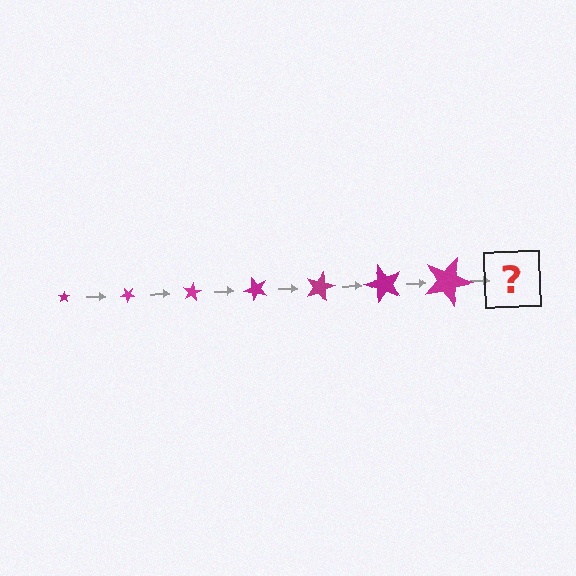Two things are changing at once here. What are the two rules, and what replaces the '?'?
The two rules are that the star grows larger each step and it rotates 40 degrees each step. The '?' should be a star, larger than the previous one and rotated 280 degrees from the start.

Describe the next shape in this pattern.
It should be a star, larger than the previous one and rotated 280 degrees from the start.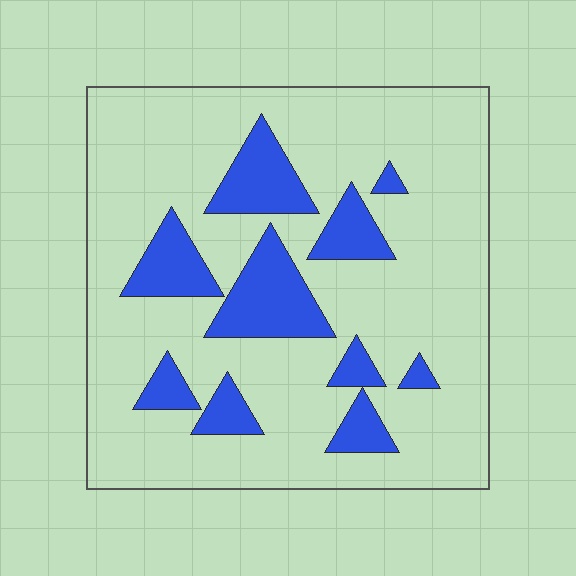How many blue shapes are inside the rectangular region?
10.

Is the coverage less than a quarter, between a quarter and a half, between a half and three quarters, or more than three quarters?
Less than a quarter.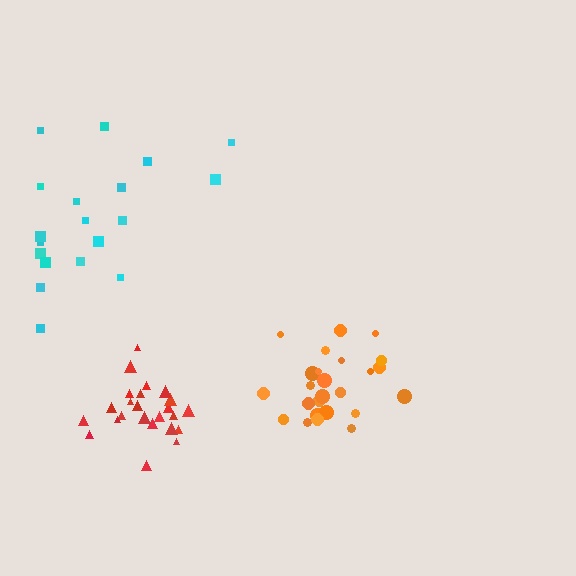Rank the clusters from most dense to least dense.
orange, red, cyan.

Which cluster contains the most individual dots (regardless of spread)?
Red (25).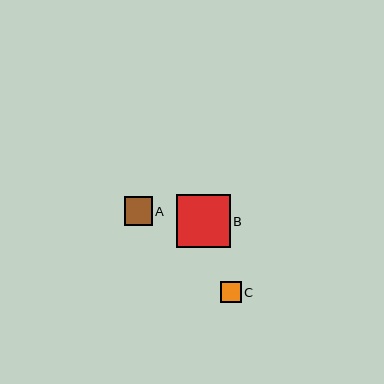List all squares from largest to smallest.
From largest to smallest: B, A, C.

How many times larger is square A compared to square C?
Square A is approximately 1.3 times the size of square C.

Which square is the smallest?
Square C is the smallest with a size of approximately 21 pixels.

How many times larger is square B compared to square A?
Square B is approximately 1.9 times the size of square A.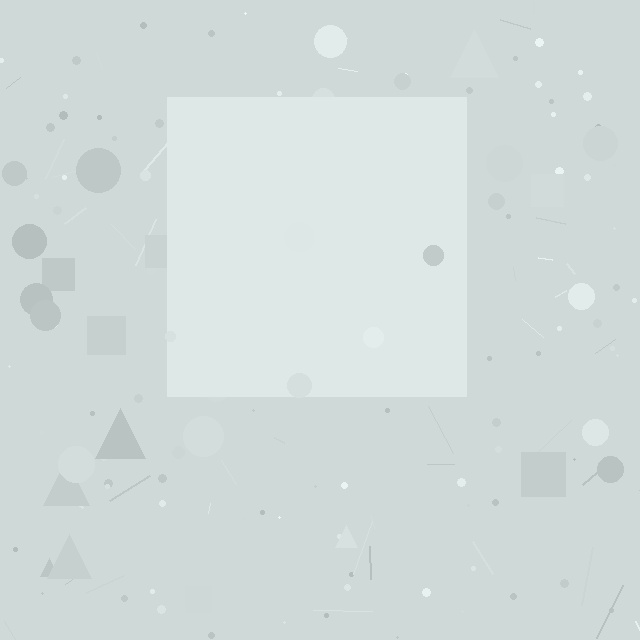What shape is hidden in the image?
A square is hidden in the image.